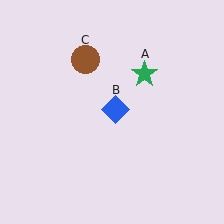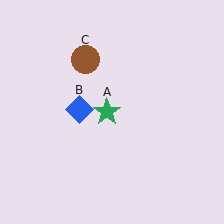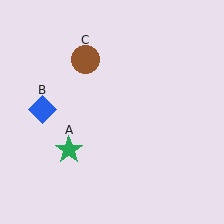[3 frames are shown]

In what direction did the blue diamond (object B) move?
The blue diamond (object B) moved left.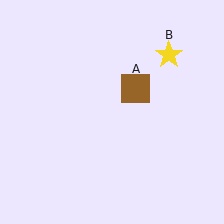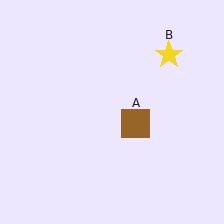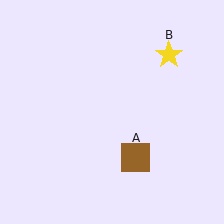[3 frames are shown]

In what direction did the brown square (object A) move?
The brown square (object A) moved down.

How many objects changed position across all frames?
1 object changed position: brown square (object A).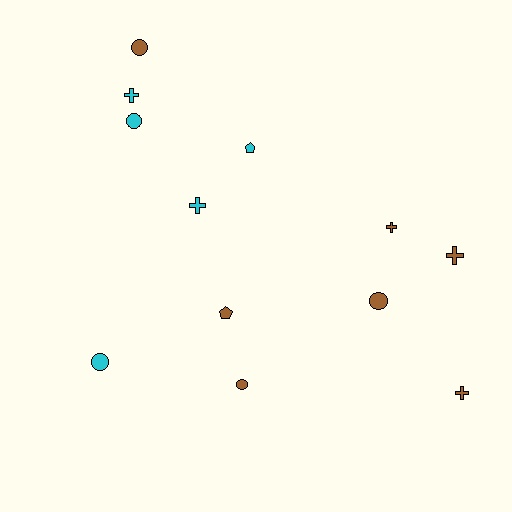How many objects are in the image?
There are 12 objects.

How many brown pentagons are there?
There is 1 brown pentagon.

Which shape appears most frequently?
Circle, with 5 objects.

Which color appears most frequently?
Brown, with 7 objects.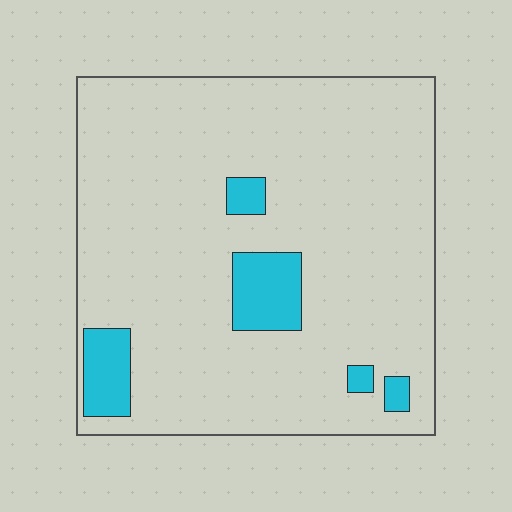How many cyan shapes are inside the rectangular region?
5.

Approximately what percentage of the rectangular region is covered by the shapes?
Approximately 10%.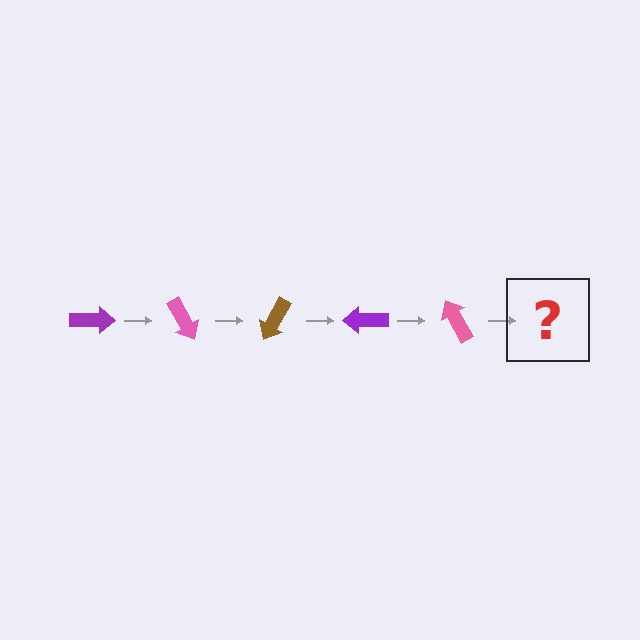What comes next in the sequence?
The next element should be a brown arrow, rotated 300 degrees from the start.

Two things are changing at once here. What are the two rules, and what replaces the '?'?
The two rules are that it rotates 60 degrees each step and the color cycles through purple, pink, and brown. The '?' should be a brown arrow, rotated 300 degrees from the start.